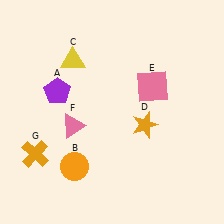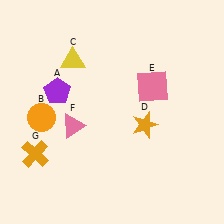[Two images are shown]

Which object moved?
The orange circle (B) moved up.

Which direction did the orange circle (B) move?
The orange circle (B) moved up.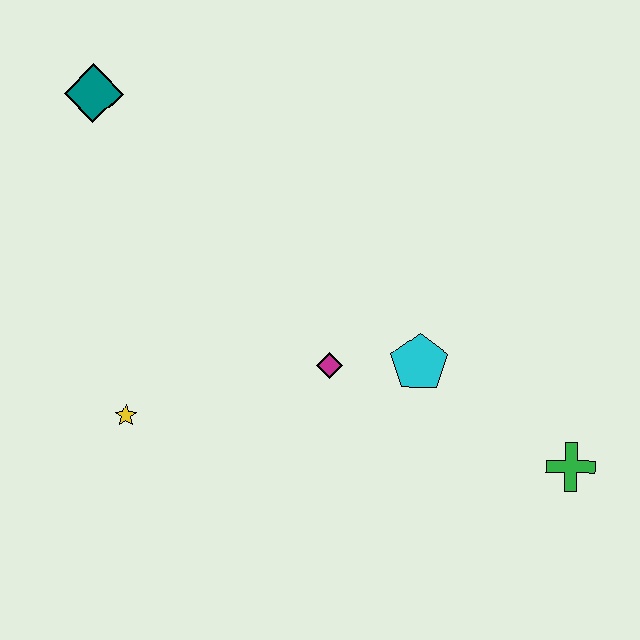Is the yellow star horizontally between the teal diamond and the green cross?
Yes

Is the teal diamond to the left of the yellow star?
Yes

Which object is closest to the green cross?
The cyan pentagon is closest to the green cross.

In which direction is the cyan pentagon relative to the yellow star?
The cyan pentagon is to the right of the yellow star.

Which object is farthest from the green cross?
The teal diamond is farthest from the green cross.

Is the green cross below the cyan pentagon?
Yes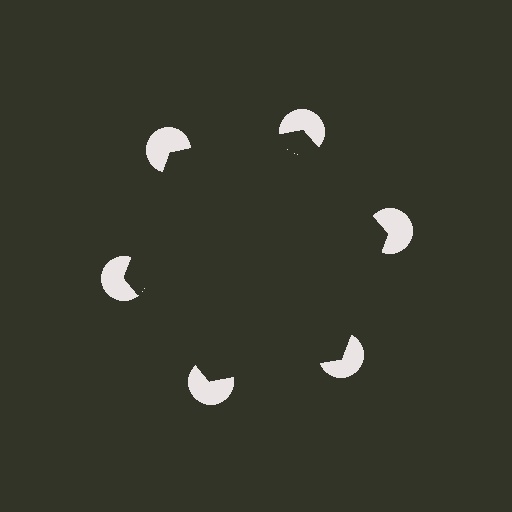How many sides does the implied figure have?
6 sides.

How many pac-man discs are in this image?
There are 6 — one at each vertex of the illusory hexagon.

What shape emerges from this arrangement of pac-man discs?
An illusory hexagon — its edges are inferred from the aligned wedge cuts in the pac-man discs, not physically drawn.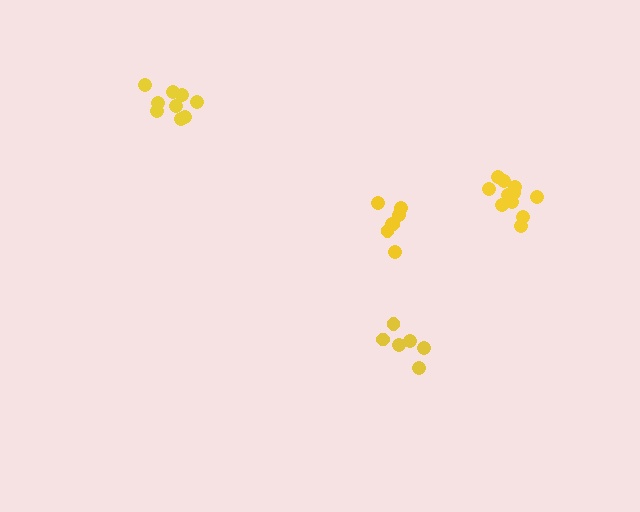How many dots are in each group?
Group 1: 7 dots, Group 2: 11 dots, Group 3: 6 dots, Group 4: 9 dots (33 total).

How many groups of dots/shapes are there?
There are 4 groups.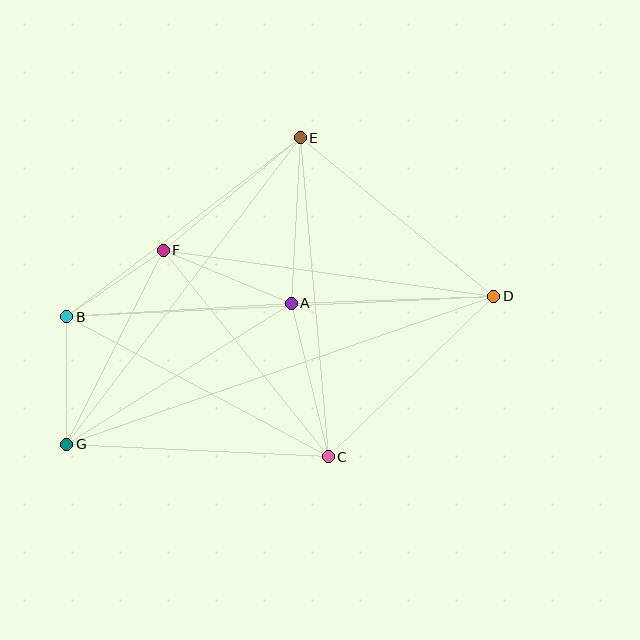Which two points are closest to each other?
Points B and F are closest to each other.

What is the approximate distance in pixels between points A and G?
The distance between A and G is approximately 265 pixels.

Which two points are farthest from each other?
Points D and G are farthest from each other.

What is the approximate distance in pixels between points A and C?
The distance between A and C is approximately 158 pixels.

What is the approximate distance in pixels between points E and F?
The distance between E and F is approximately 177 pixels.